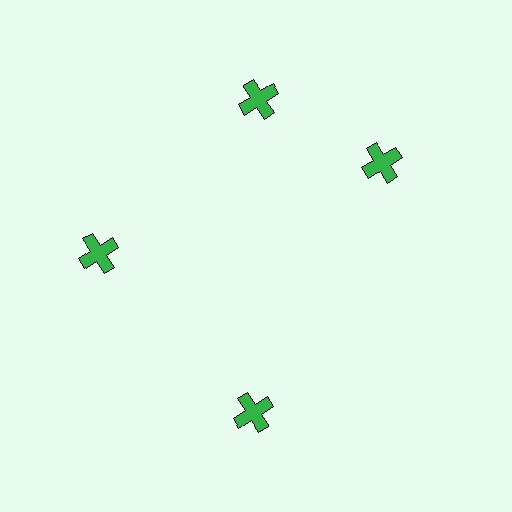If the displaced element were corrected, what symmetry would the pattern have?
It would have 4-fold rotational symmetry — the pattern would map onto itself every 90 degrees.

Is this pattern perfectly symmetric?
No. The 4 green crosses are arranged in a ring, but one element near the 3 o'clock position is rotated out of alignment along the ring, breaking the 4-fold rotational symmetry.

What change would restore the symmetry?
The symmetry would be restored by rotating it back into even spacing with its neighbors so that all 4 crosses sit at equal angles and equal distance from the center.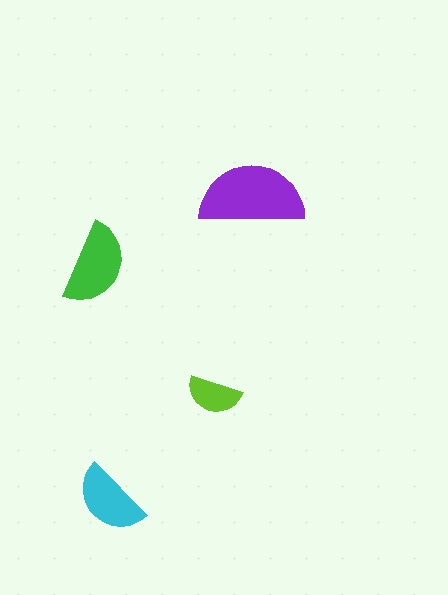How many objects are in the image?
There are 4 objects in the image.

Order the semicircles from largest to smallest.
the purple one, the green one, the cyan one, the lime one.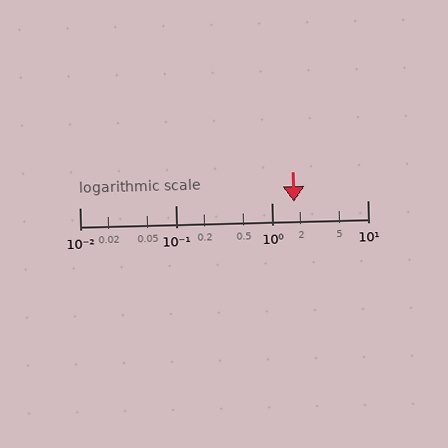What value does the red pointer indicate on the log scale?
The pointer indicates approximately 1.7.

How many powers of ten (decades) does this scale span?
The scale spans 3 decades, from 0.01 to 10.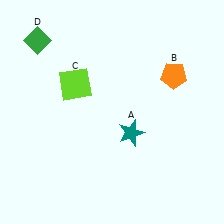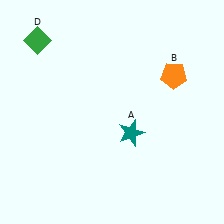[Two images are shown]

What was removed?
The lime square (C) was removed in Image 2.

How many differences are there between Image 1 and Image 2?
There is 1 difference between the two images.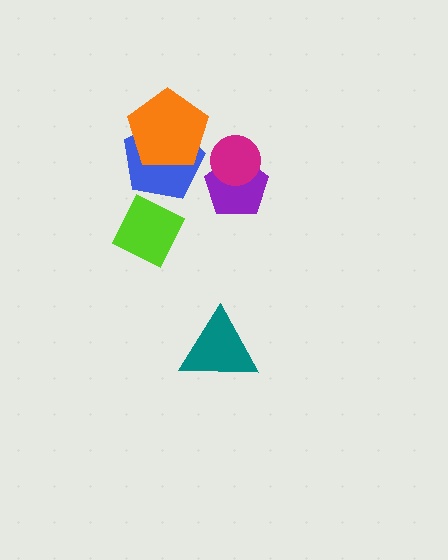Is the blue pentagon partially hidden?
Yes, it is partially covered by another shape.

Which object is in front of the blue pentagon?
The orange pentagon is in front of the blue pentagon.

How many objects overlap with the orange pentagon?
1 object overlaps with the orange pentagon.